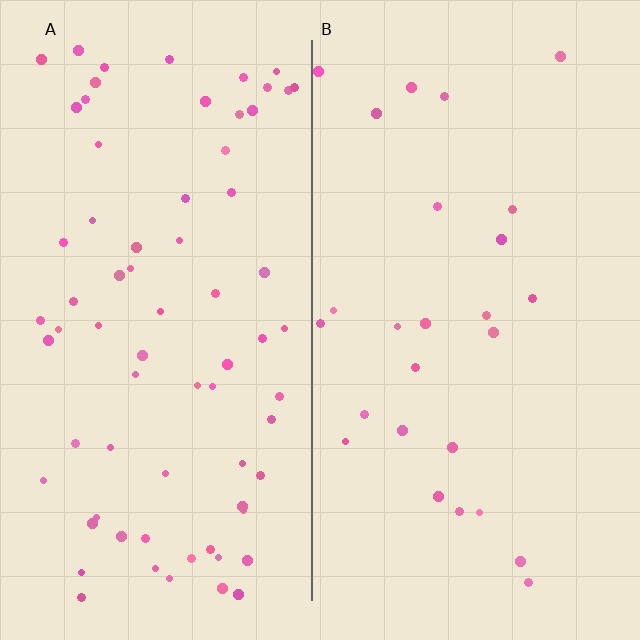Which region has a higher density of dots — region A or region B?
A (the left).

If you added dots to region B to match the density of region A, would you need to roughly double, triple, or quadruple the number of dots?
Approximately triple.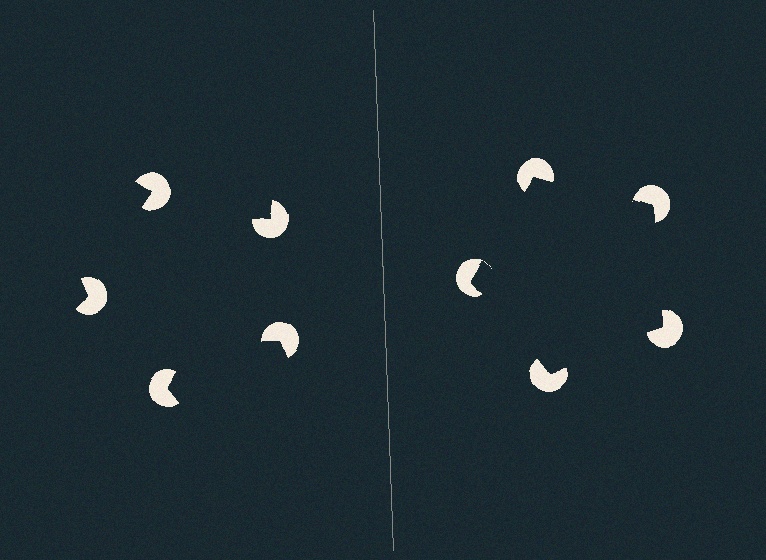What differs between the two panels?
The pac-man discs are positioned identically on both sides; only the wedge orientations differ. On the right they align to a pentagon; on the left they are misaligned.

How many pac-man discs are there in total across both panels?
10 — 5 on each side.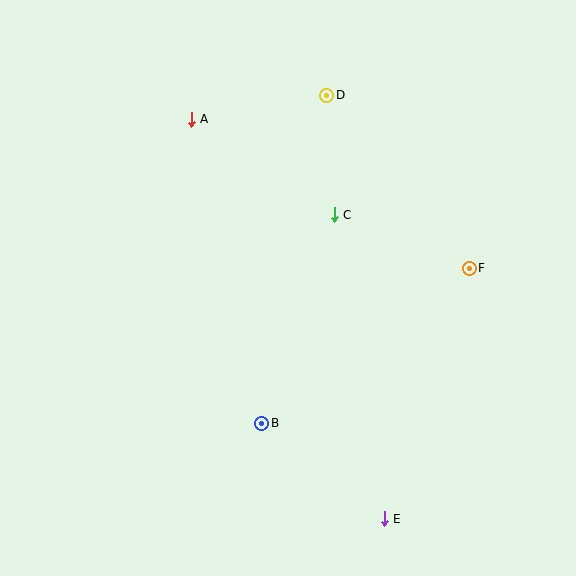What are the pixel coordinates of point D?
Point D is at (327, 95).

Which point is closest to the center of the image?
Point C at (334, 215) is closest to the center.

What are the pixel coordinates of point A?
Point A is at (191, 119).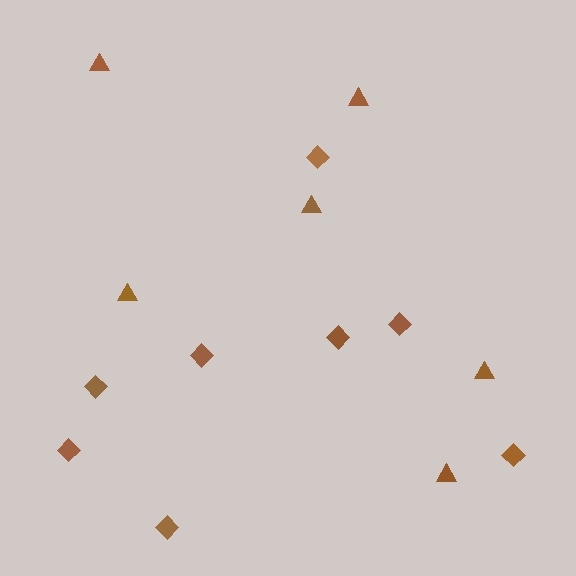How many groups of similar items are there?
There are 2 groups: one group of triangles (6) and one group of diamonds (8).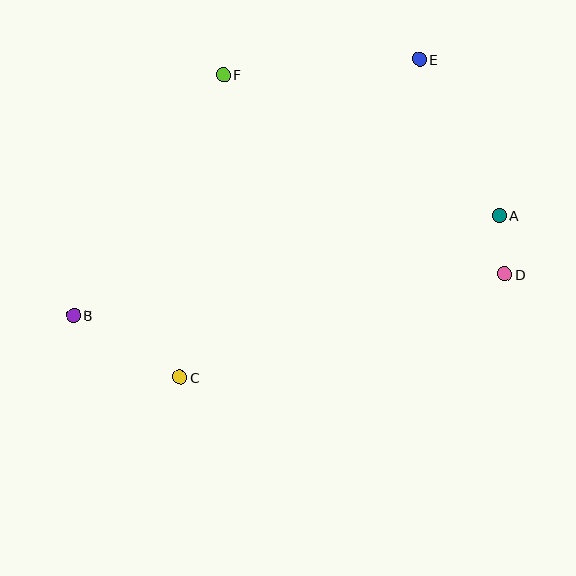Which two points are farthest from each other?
Points A and B are farthest from each other.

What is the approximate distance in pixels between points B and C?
The distance between B and C is approximately 123 pixels.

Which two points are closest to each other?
Points A and D are closest to each other.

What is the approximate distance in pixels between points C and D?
The distance between C and D is approximately 341 pixels.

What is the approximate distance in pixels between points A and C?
The distance between A and C is approximately 358 pixels.